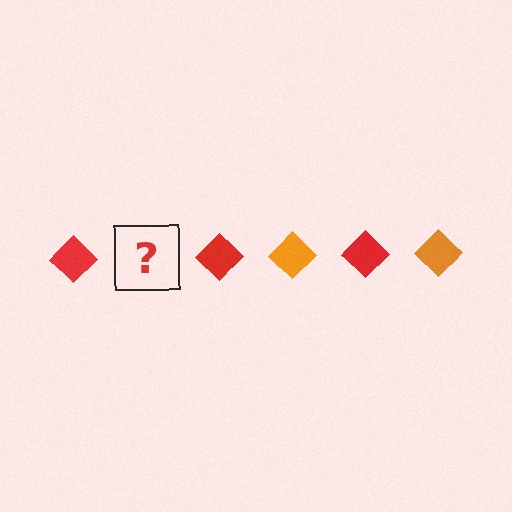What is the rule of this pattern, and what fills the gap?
The rule is that the pattern cycles through red, orange diamonds. The gap should be filled with an orange diamond.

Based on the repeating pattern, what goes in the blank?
The blank should be an orange diamond.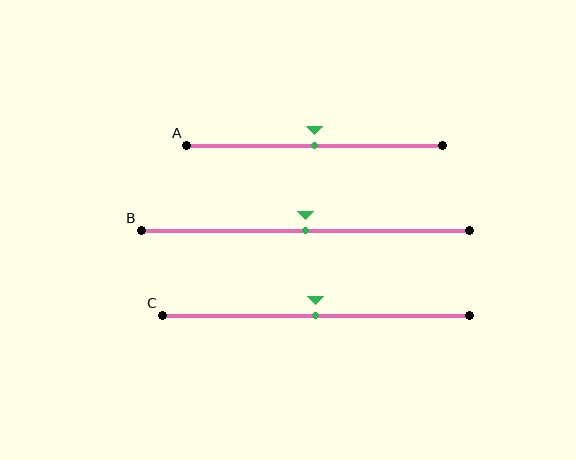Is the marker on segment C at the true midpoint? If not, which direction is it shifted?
Yes, the marker on segment C is at the true midpoint.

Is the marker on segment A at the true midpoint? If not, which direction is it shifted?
Yes, the marker on segment A is at the true midpoint.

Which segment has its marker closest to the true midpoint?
Segment A has its marker closest to the true midpoint.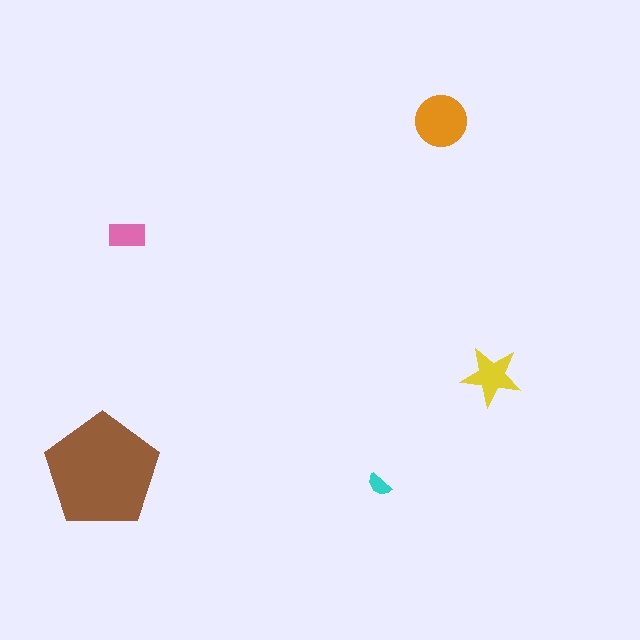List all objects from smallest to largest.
The cyan semicircle, the pink rectangle, the yellow star, the orange circle, the brown pentagon.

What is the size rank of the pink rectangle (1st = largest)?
4th.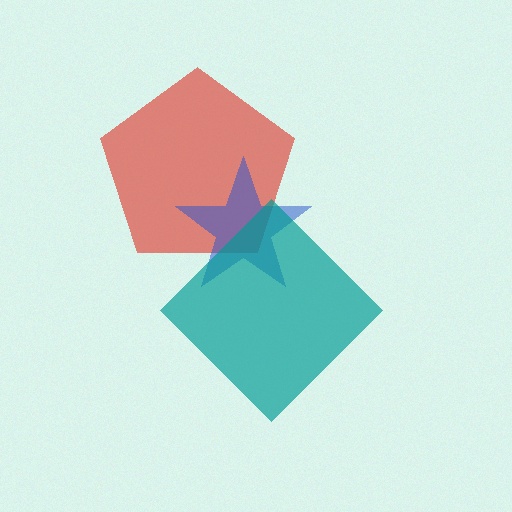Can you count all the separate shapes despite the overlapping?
Yes, there are 3 separate shapes.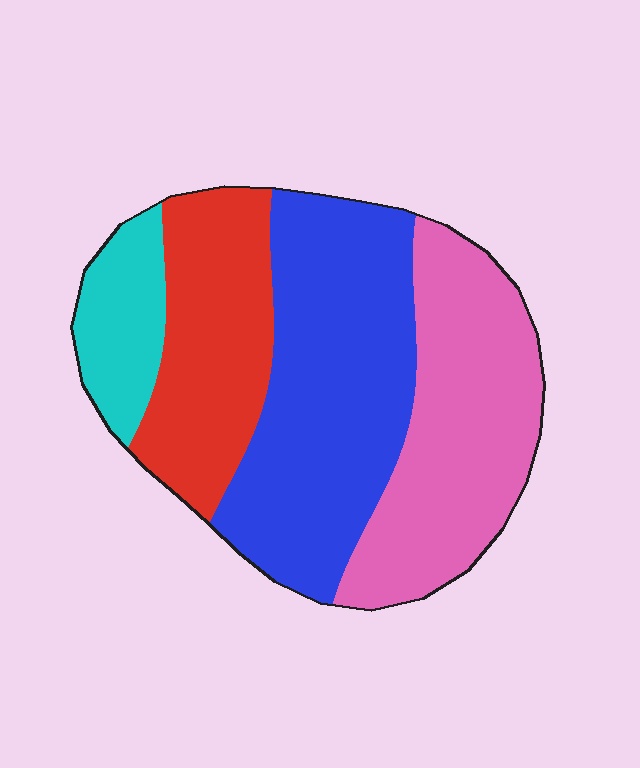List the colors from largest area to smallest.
From largest to smallest: blue, pink, red, cyan.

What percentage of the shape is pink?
Pink takes up about one third (1/3) of the shape.